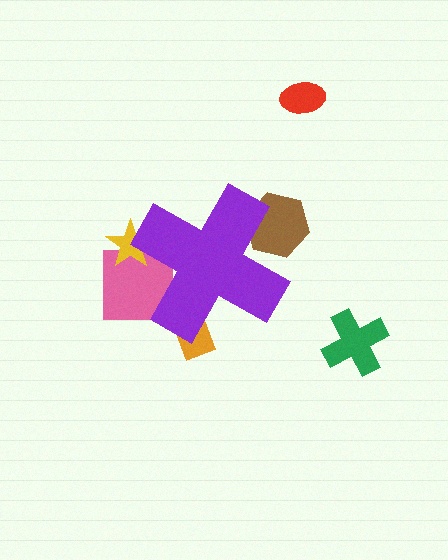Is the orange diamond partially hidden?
Yes, the orange diamond is partially hidden behind the purple cross.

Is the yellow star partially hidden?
Yes, the yellow star is partially hidden behind the purple cross.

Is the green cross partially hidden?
No, the green cross is fully visible.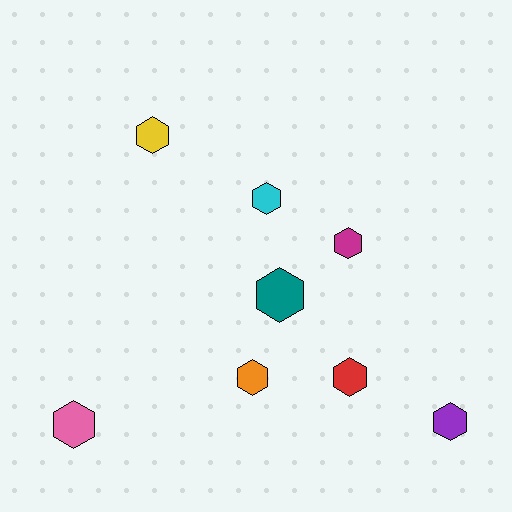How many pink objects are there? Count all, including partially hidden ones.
There is 1 pink object.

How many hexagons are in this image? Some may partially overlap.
There are 8 hexagons.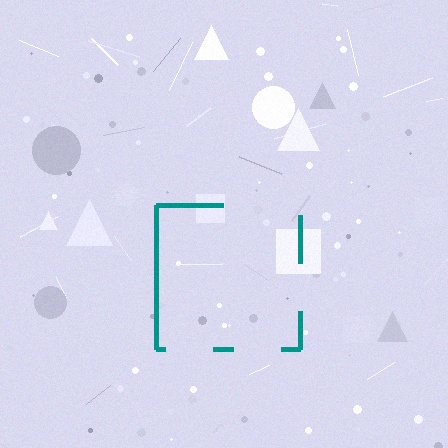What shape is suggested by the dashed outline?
The dashed outline suggests a square.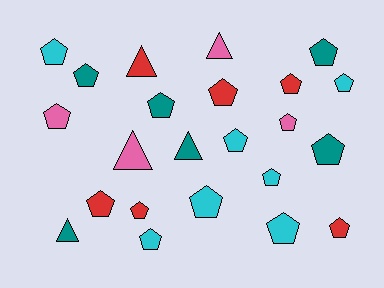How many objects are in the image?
There are 23 objects.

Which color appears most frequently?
Cyan, with 7 objects.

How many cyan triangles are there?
There are no cyan triangles.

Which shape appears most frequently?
Pentagon, with 18 objects.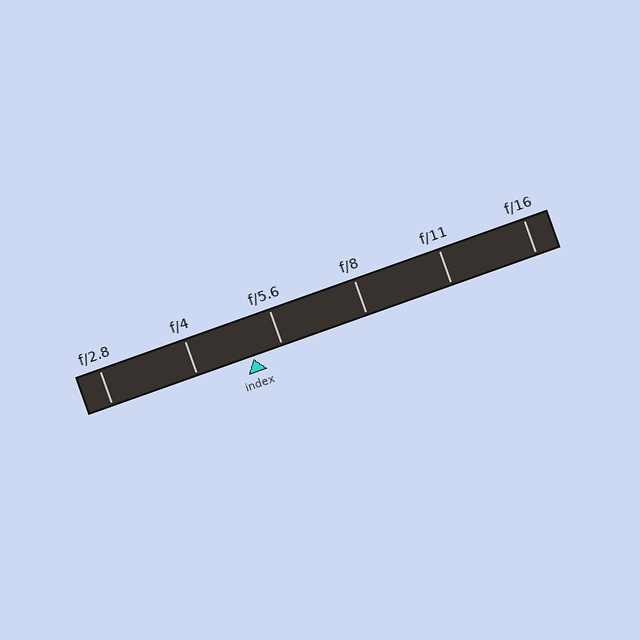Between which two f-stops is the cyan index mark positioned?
The index mark is between f/4 and f/5.6.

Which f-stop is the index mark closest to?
The index mark is closest to f/5.6.